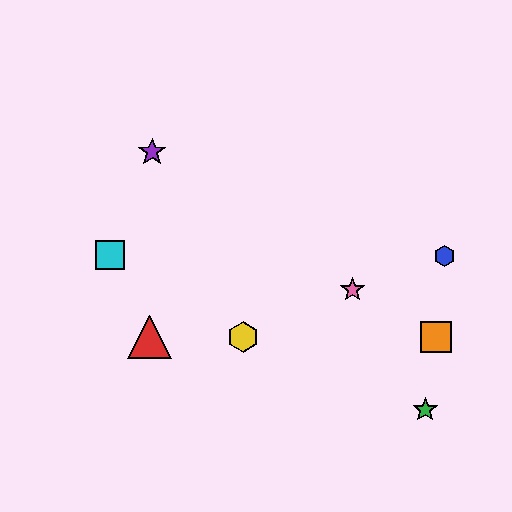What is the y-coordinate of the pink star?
The pink star is at y≈290.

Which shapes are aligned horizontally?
The red triangle, the yellow hexagon, the orange square are aligned horizontally.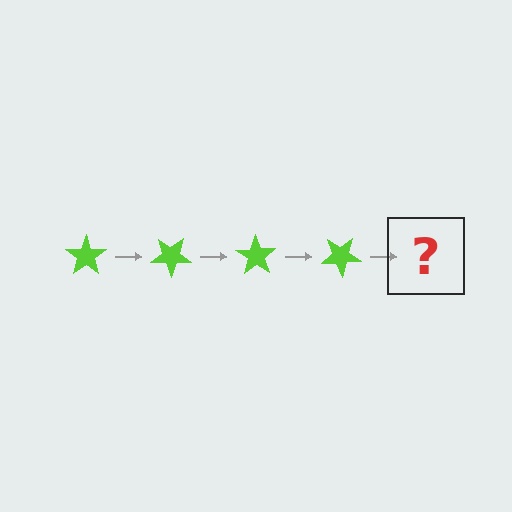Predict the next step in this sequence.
The next step is a lime star rotated 140 degrees.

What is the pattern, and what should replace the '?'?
The pattern is that the star rotates 35 degrees each step. The '?' should be a lime star rotated 140 degrees.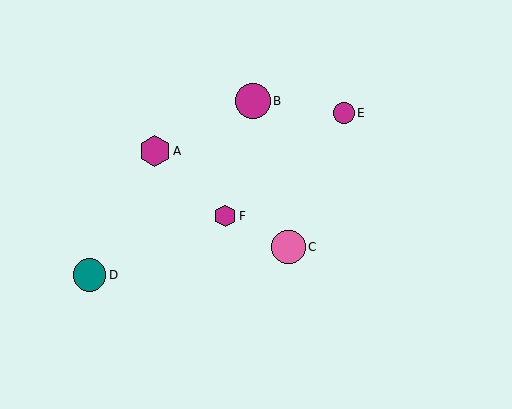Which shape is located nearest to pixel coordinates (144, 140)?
The magenta hexagon (labeled A) at (155, 151) is nearest to that location.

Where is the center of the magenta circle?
The center of the magenta circle is at (344, 113).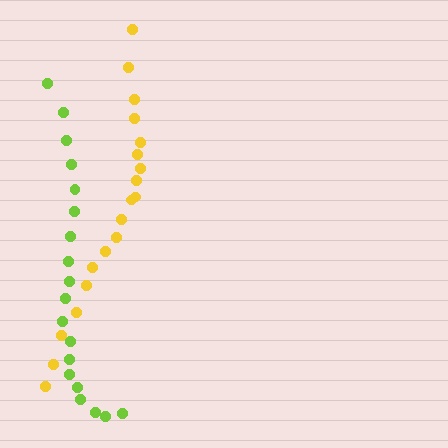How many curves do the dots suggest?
There are 2 distinct paths.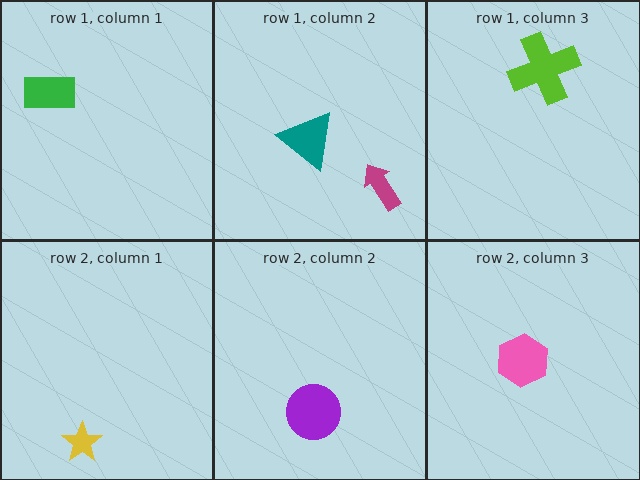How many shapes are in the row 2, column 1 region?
1.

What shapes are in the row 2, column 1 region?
The yellow star.